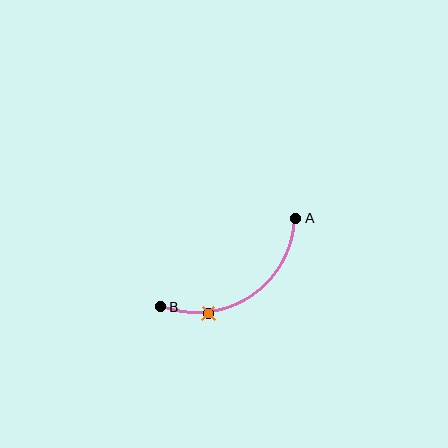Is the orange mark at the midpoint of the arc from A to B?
No. The orange mark lies on the arc but is closer to endpoint B. The arc midpoint would be at the point on the curve equidistant along the arc from both A and B.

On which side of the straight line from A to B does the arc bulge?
The arc bulges below the straight line connecting A and B.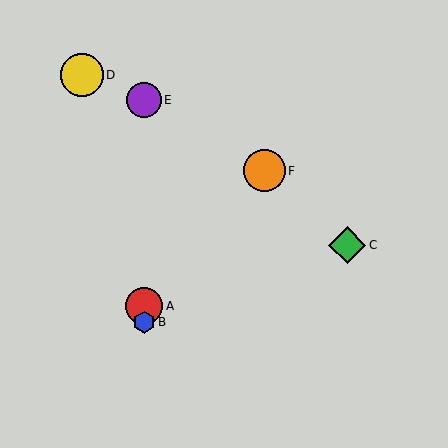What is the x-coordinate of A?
Object A is at x≈144.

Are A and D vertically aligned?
No, A is at x≈144 and D is at x≈82.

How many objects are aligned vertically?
3 objects (A, B, E) are aligned vertically.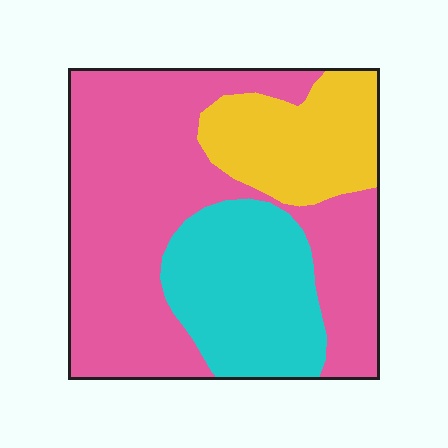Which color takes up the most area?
Pink, at roughly 55%.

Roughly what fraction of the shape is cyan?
Cyan covers around 25% of the shape.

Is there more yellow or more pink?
Pink.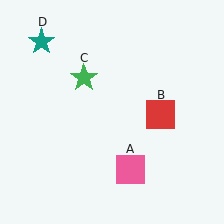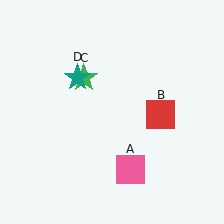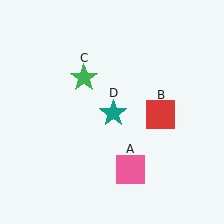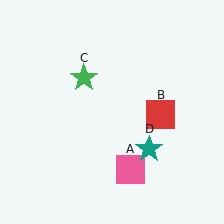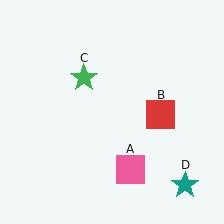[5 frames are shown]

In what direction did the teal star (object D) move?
The teal star (object D) moved down and to the right.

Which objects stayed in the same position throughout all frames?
Pink square (object A) and red square (object B) and green star (object C) remained stationary.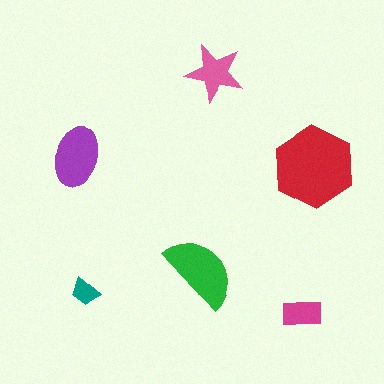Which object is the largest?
The red hexagon.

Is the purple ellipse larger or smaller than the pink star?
Larger.